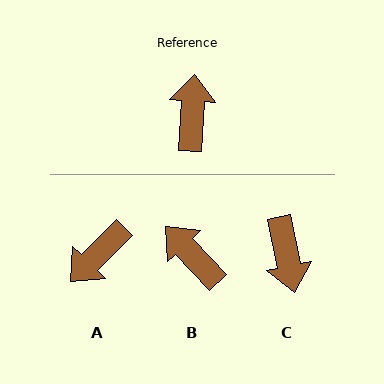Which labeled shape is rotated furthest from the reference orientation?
C, about 165 degrees away.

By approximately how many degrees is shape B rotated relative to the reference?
Approximately 47 degrees counter-clockwise.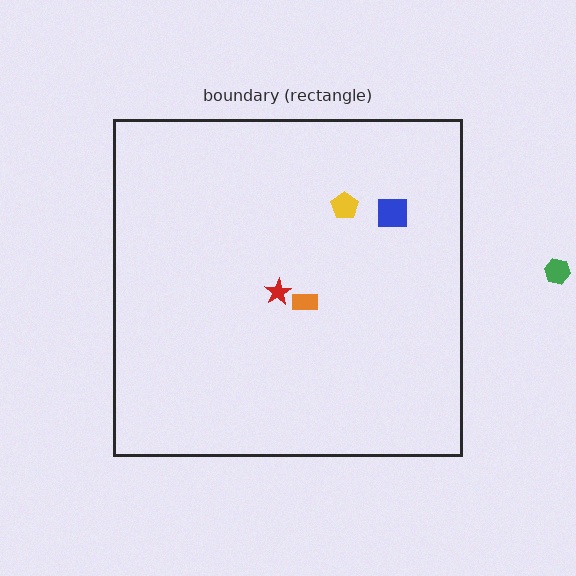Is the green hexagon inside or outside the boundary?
Outside.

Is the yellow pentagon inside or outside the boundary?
Inside.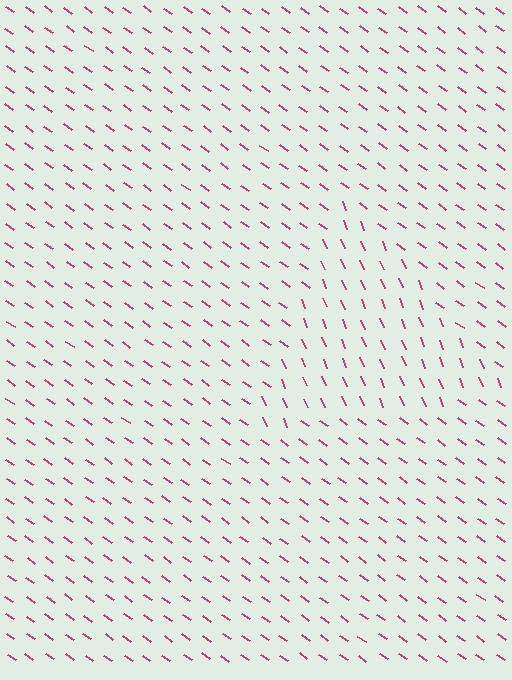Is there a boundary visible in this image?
Yes, there is a texture boundary formed by a change in line orientation.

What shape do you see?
I see a triangle.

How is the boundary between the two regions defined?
The boundary is defined purely by a change in line orientation (approximately 34 degrees difference). All lines are the same color and thickness.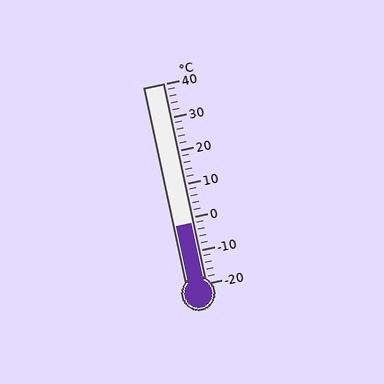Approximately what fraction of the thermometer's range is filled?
The thermometer is filled to approximately 30% of its range.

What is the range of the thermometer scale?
The thermometer scale ranges from -20°C to 40°C.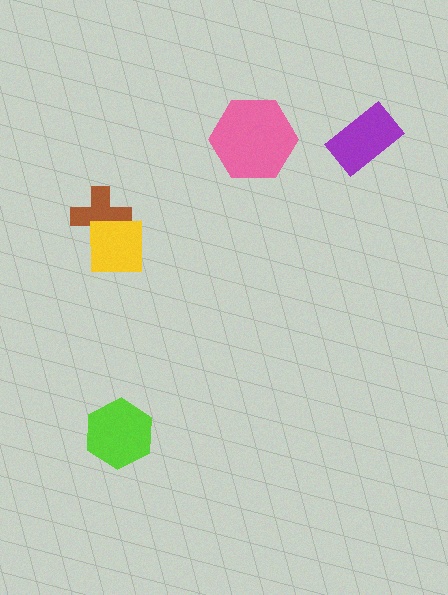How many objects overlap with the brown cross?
1 object overlaps with the brown cross.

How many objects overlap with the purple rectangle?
0 objects overlap with the purple rectangle.